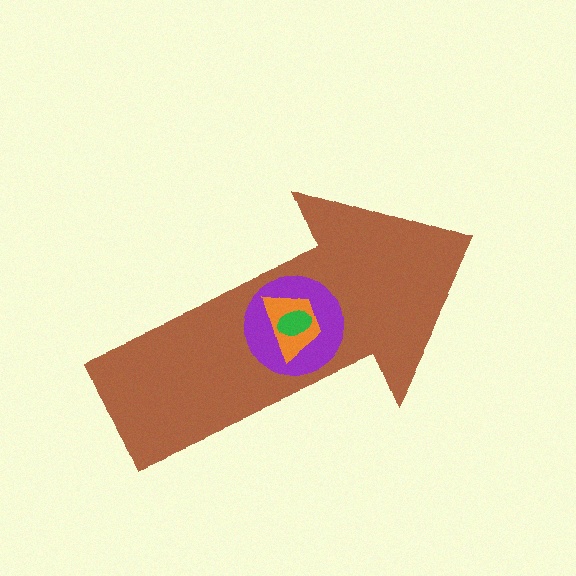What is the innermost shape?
The green ellipse.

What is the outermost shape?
The brown arrow.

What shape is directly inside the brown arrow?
The purple circle.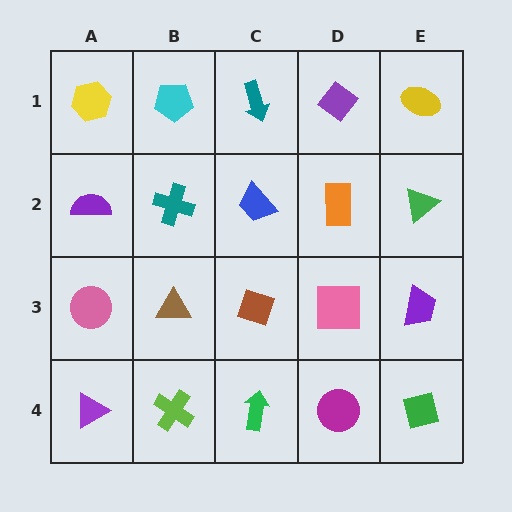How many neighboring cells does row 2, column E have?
3.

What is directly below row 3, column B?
A lime cross.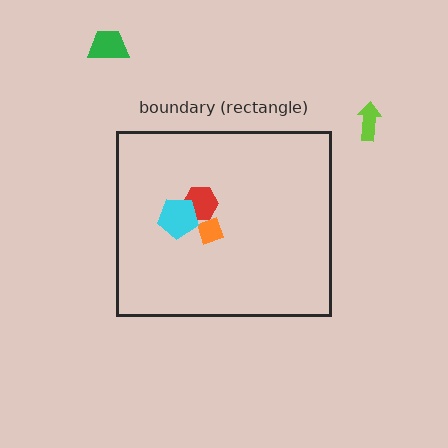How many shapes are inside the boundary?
3 inside, 2 outside.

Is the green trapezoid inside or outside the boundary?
Outside.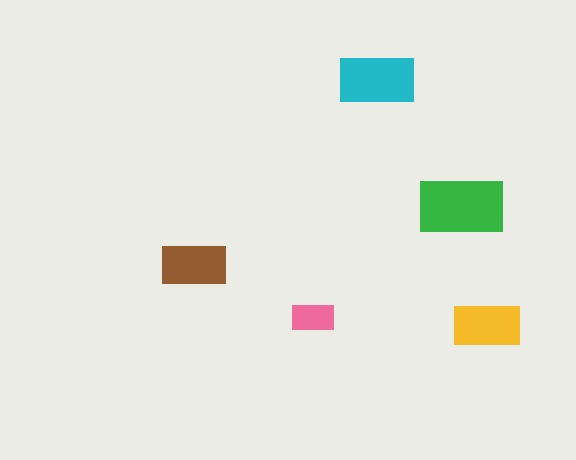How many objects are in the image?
There are 5 objects in the image.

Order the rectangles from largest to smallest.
the green one, the cyan one, the yellow one, the brown one, the pink one.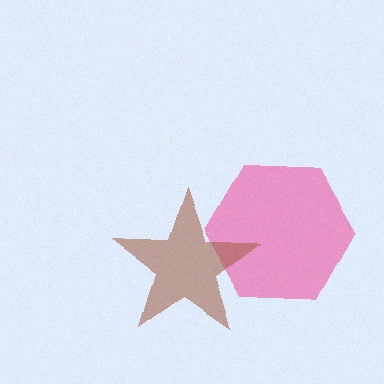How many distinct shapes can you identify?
There are 2 distinct shapes: a pink hexagon, a brown star.